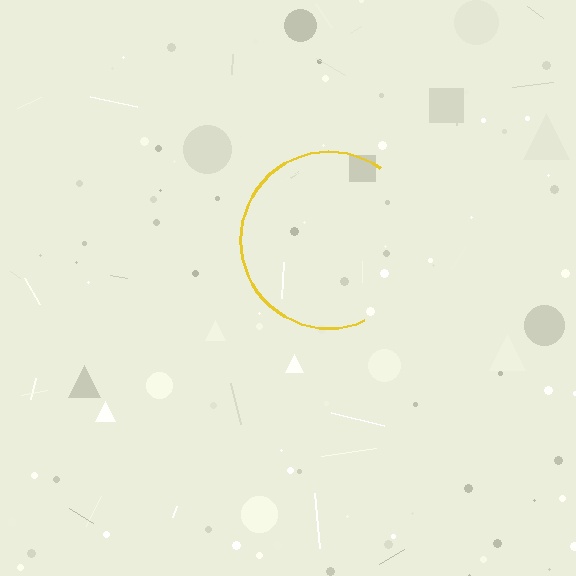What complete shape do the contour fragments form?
The contour fragments form a circle.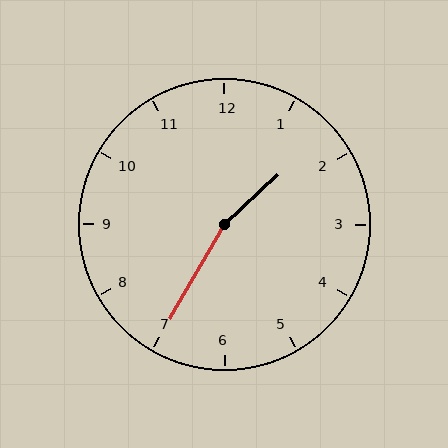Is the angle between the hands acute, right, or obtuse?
It is obtuse.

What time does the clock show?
1:35.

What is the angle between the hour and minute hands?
Approximately 162 degrees.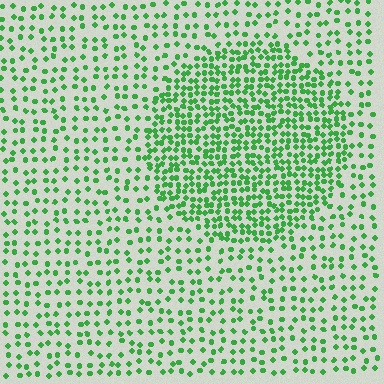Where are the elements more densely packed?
The elements are more densely packed inside the circle boundary.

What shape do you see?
I see a circle.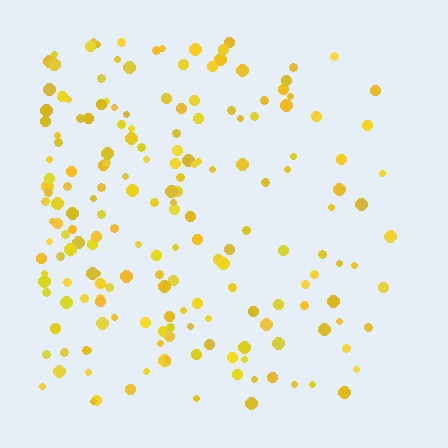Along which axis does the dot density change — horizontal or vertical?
Horizontal.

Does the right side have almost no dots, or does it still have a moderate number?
Still a moderate number, just noticeably fewer than the left.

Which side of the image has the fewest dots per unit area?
The right.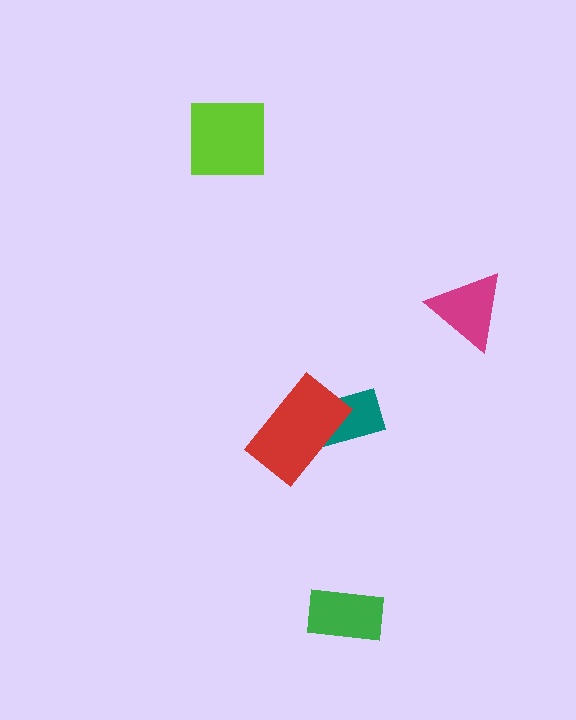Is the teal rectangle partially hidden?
Yes, it is partially covered by another shape.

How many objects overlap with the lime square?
0 objects overlap with the lime square.